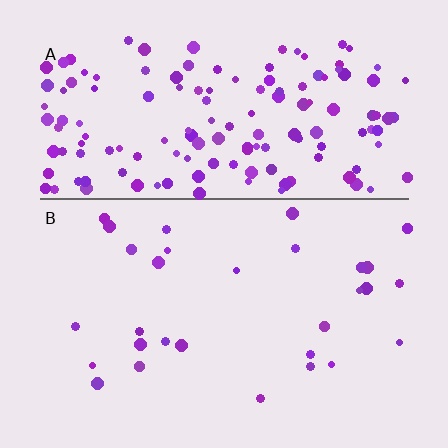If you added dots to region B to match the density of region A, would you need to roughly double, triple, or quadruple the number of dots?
Approximately quadruple.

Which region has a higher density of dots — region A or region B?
A (the top).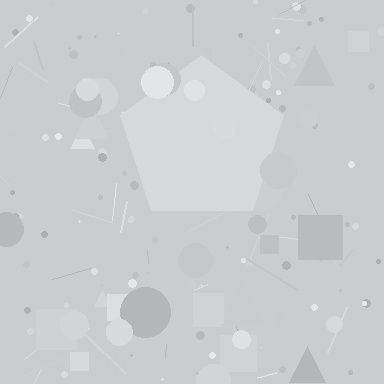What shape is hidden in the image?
A pentagon is hidden in the image.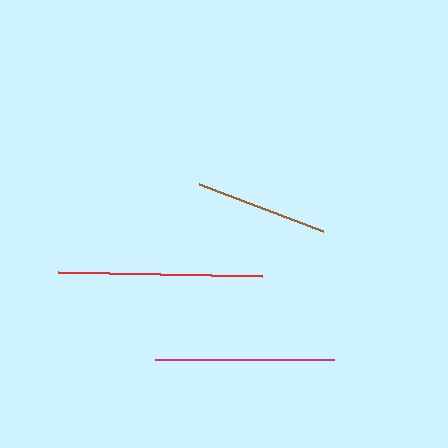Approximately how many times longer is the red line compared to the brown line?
The red line is approximately 1.5 times the length of the brown line.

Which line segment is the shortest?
The brown line is the shortest at approximately 132 pixels.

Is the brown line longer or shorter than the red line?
The red line is longer than the brown line.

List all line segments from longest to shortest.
From longest to shortest: red, magenta, brown.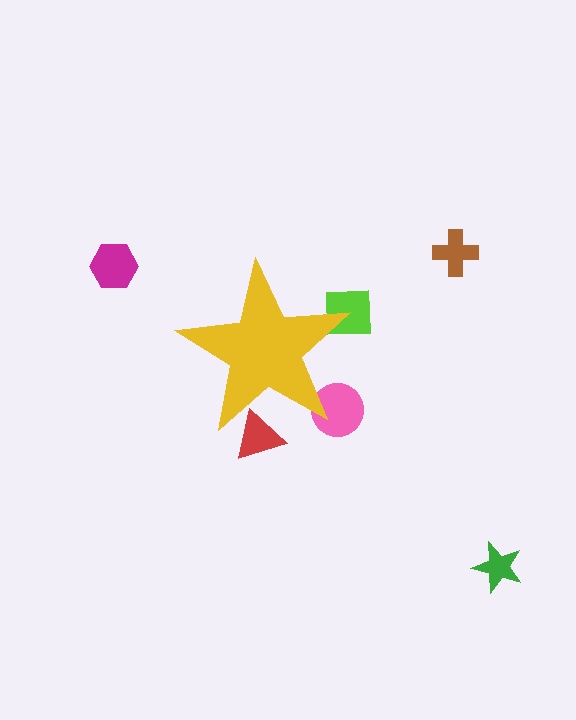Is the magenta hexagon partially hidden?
No, the magenta hexagon is fully visible.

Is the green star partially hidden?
No, the green star is fully visible.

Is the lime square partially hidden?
Yes, the lime square is partially hidden behind the yellow star.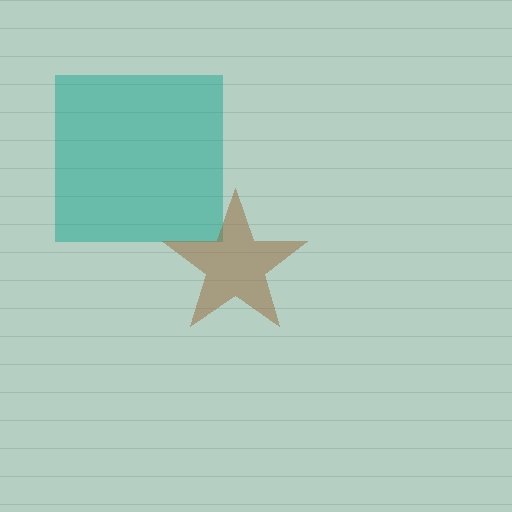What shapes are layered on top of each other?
The layered shapes are: a teal square, a brown star.